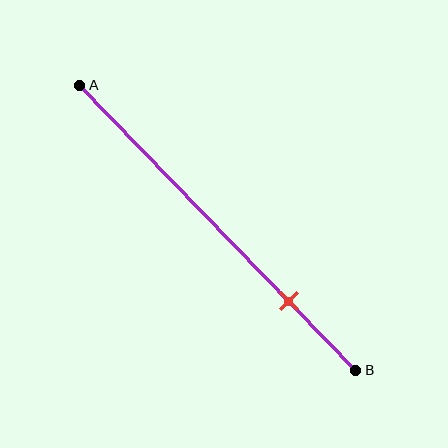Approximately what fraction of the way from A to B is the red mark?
The red mark is approximately 75% of the way from A to B.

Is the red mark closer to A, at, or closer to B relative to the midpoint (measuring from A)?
The red mark is closer to point B than the midpoint of segment AB.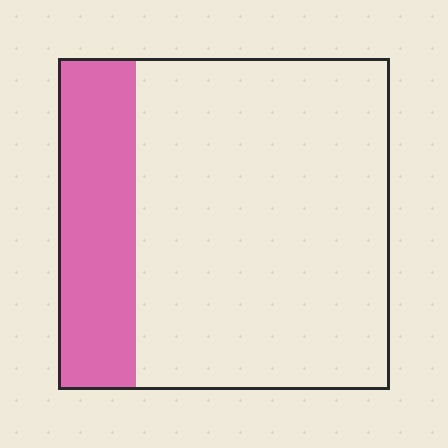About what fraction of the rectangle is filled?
About one quarter (1/4).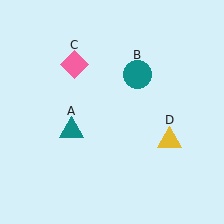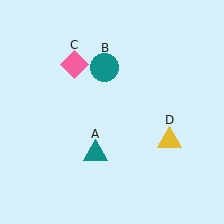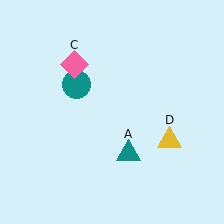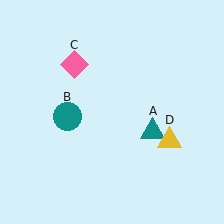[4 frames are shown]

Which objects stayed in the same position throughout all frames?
Pink diamond (object C) and yellow triangle (object D) remained stationary.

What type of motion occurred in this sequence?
The teal triangle (object A), teal circle (object B) rotated counterclockwise around the center of the scene.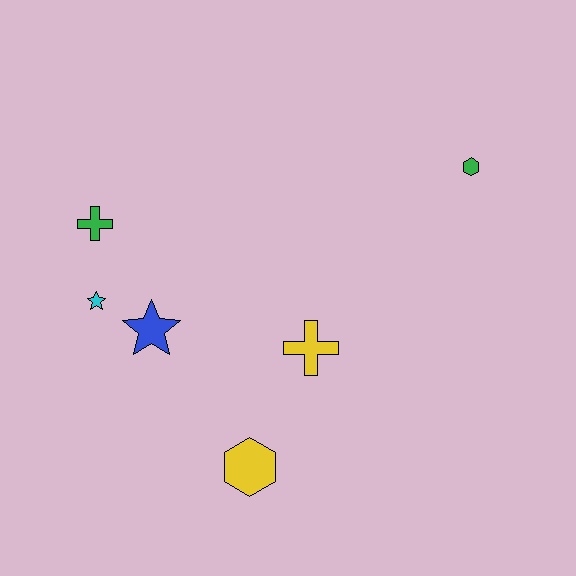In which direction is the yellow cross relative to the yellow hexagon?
The yellow cross is above the yellow hexagon.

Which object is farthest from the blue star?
The green hexagon is farthest from the blue star.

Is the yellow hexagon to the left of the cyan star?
No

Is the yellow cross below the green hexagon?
Yes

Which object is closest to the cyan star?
The blue star is closest to the cyan star.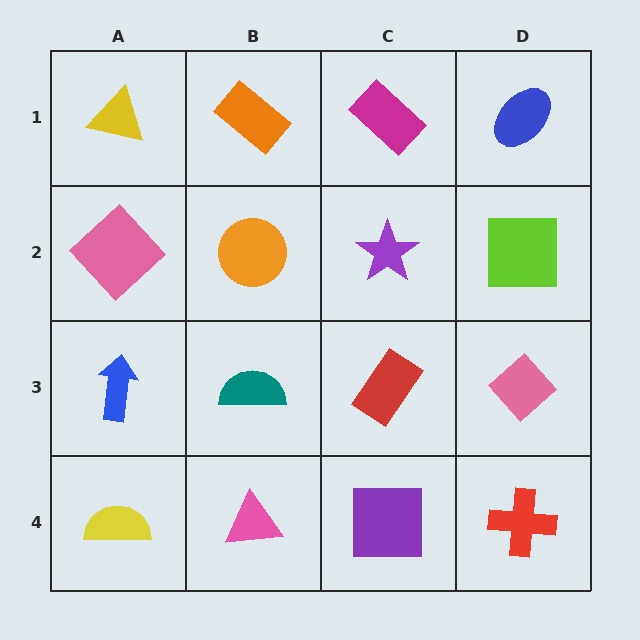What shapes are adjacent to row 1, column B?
An orange circle (row 2, column B), a yellow triangle (row 1, column A), a magenta rectangle (row 1, column C).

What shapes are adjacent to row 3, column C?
A purple star (row 2, column C), a purple square (row 4, column C), a teal semicircle (row 3, column B), a pink diamond (row 3, column D).